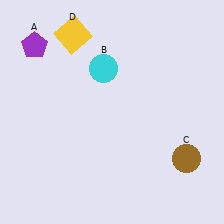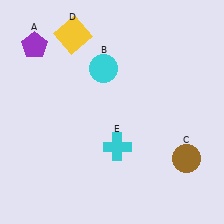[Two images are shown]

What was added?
A cyan cross (E) was added in Image 2.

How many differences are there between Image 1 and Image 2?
There is 1 difference between the two images.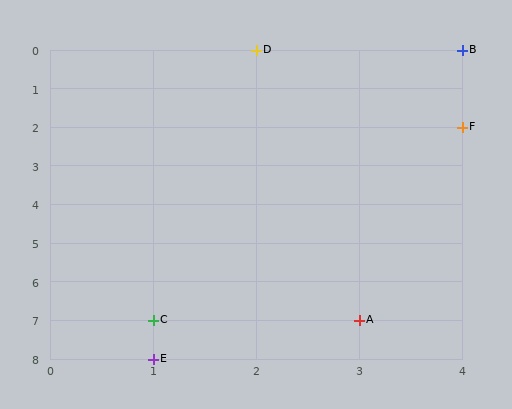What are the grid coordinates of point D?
Point D is at grid coordinates (2, 0).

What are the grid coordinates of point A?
Point A is at grid coordinates (3, 7).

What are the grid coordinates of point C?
Point C is at grid coordinates (1, 7).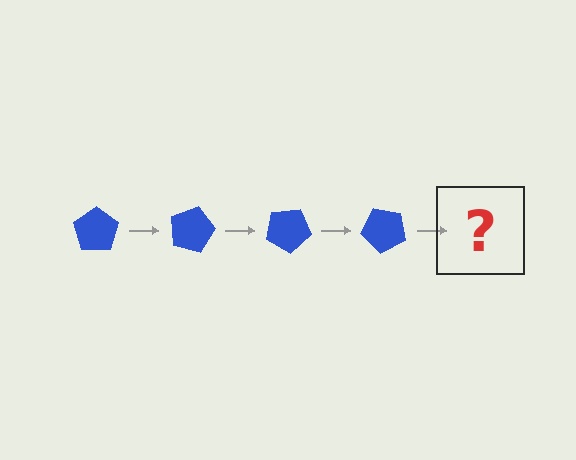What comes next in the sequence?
The next element should be a blue pentagon rotated 60 degrees.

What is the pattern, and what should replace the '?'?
The pattern is that the pentagon rotates 15 degrees each step. The '?' should be a blue pentagon rotated 60 degrees.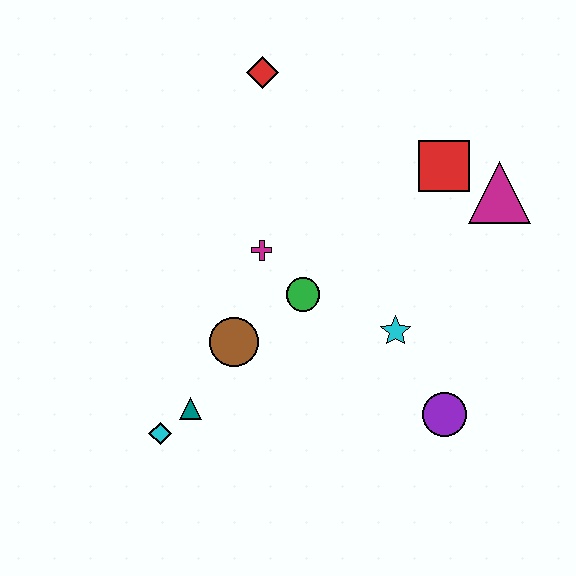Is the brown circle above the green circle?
No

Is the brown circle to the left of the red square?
Yes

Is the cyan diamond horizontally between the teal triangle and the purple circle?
No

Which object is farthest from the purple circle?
The red diamond is farthest from the purple circle.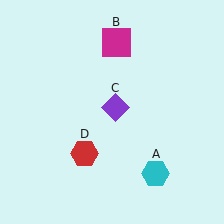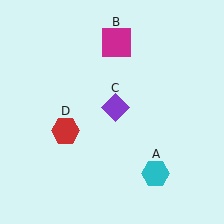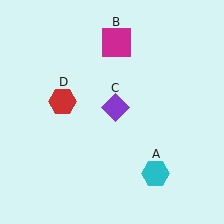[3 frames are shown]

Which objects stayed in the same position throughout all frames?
Cyan hexagon (object A) and magenta square (object B) and purple diamond (object C) remained stationary.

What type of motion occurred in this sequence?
The red hexagon (object D) rotated clockwise around the center of the scene.